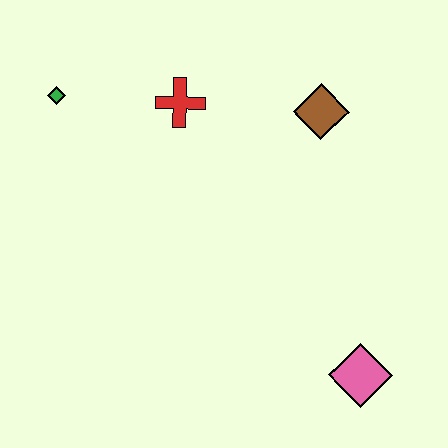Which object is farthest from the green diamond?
The pink diamond is farthest from the green diamond.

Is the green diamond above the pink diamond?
Yes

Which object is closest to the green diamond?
The red cross is closest to the green diamond.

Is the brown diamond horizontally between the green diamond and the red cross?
No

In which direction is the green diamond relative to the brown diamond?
The green diamond is to the left of the brown diamond.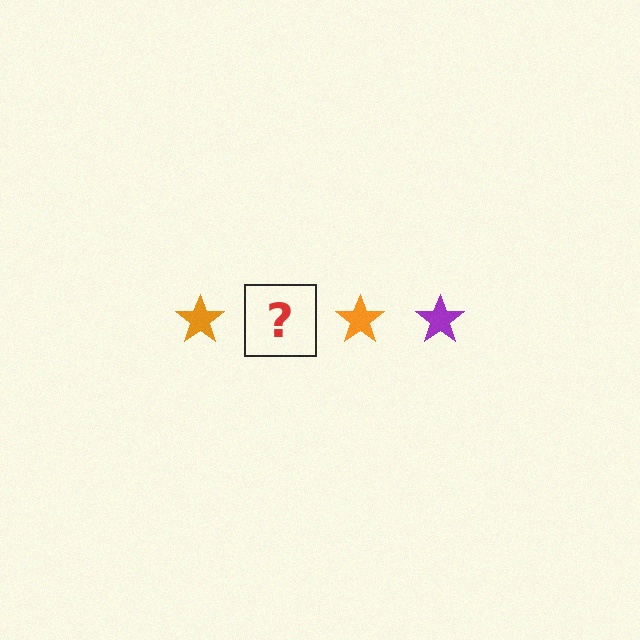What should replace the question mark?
The question mark should be replaced with a purple star.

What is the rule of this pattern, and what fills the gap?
The rule is that the pattern cycles through orange, purple stars. The gap should be filled with a purple star.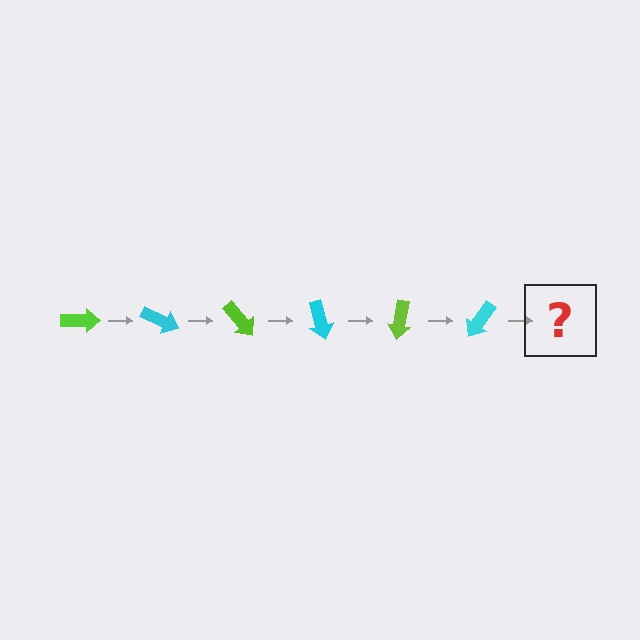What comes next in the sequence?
The next element should be a lime arrow, rotated 150 degrees from the start.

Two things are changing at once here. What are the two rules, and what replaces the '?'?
The two rules are that it rotates 25 degrees each step and the color cycles through lime and cyan. The '?' should be a lime arrow, rotated 150 degrees from the start.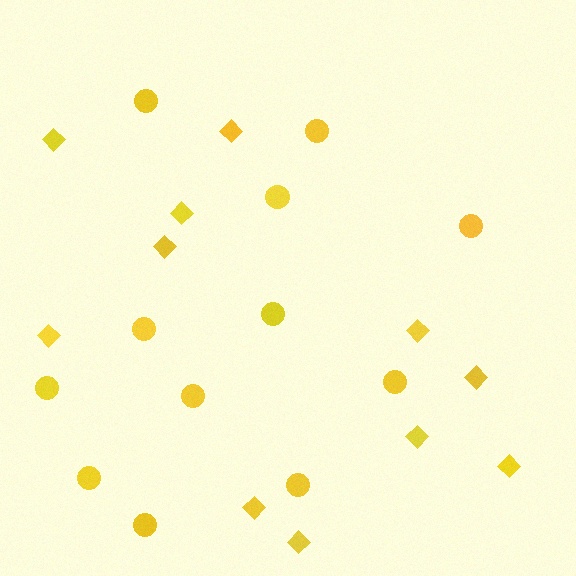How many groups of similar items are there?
There are 2 groups: one group of diamonds (11) and one group of circles (12).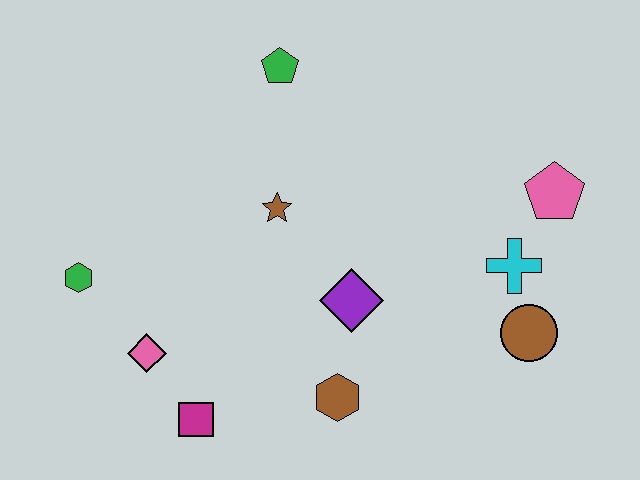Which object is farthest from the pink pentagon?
The green hexagon is farthest from the pink pentagon.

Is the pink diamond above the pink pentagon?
No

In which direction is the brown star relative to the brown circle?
The brown star is to the left of the brown circle.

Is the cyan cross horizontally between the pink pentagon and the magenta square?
Yes